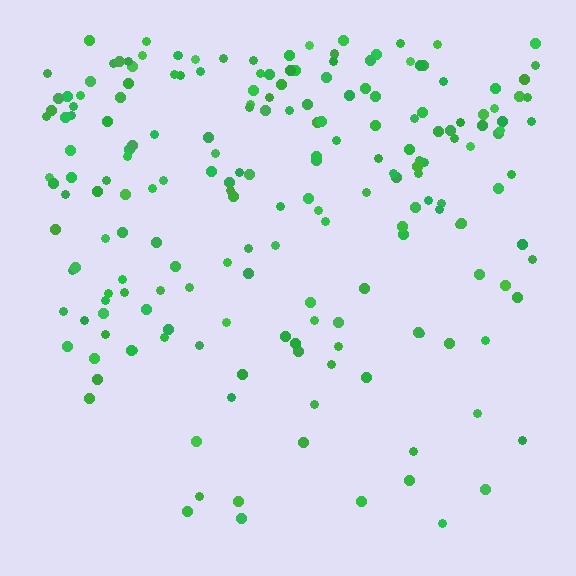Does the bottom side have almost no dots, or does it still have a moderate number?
Still a moderate number, just noticeably fewer than the top.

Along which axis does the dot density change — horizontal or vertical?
Vertical.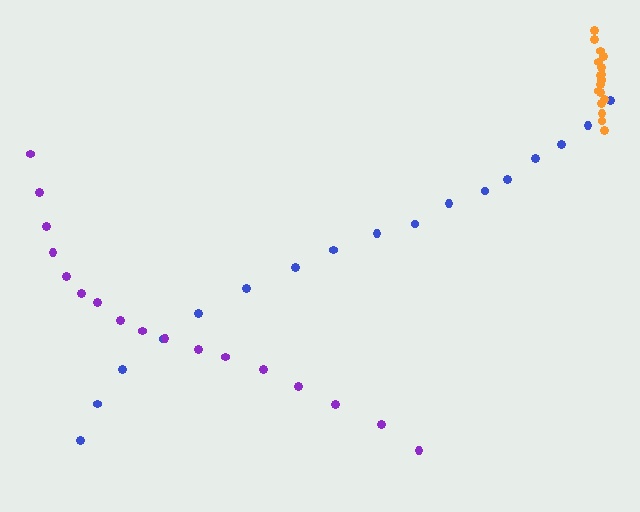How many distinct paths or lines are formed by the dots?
There are 3 distinct paths.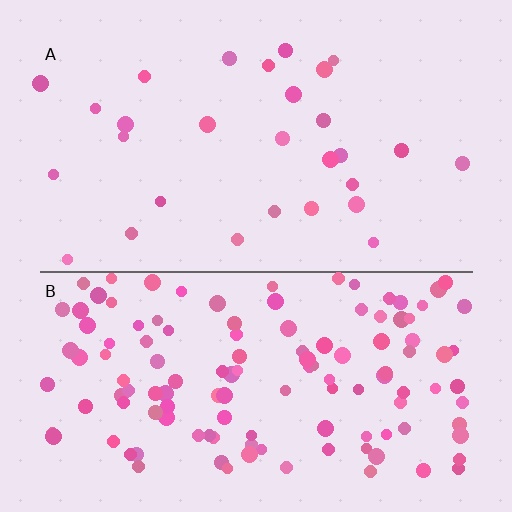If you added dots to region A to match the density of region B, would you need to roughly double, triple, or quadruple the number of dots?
Approximately quadruple.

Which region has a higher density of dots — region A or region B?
B (the bottom).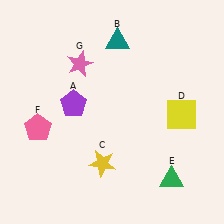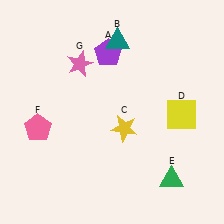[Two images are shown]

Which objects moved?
The objects that moved are: the purple pentagon (A), the yellow star (C).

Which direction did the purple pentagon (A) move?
The purple pentagon (A) moved up.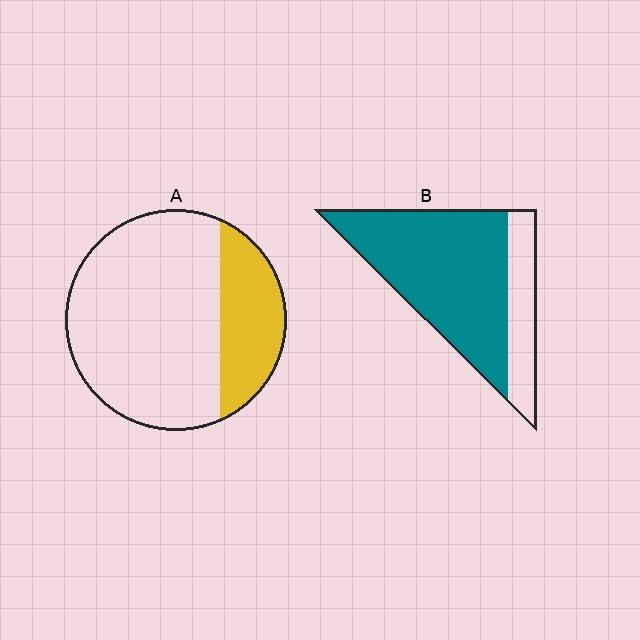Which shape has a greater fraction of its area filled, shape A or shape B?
Shape B.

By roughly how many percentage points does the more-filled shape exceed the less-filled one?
By roughly 50 percentage points (B over A).